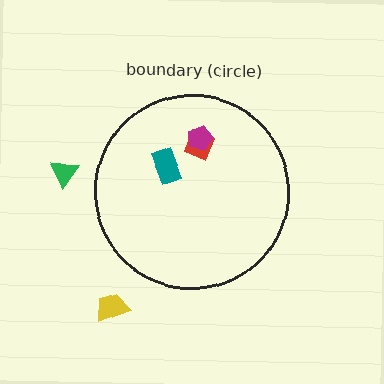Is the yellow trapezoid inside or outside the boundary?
Outside.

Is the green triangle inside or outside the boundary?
Outside.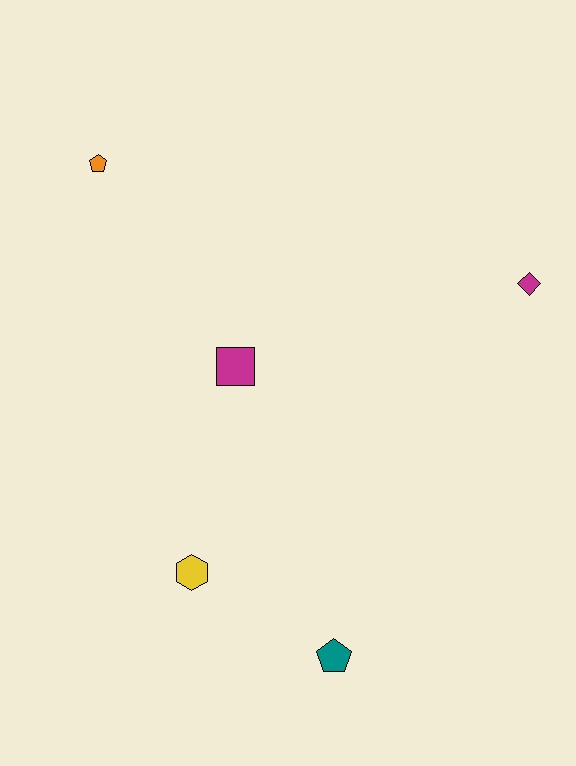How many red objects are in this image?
There are no red objects.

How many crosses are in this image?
There are no crosses.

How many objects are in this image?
There are 5 objects.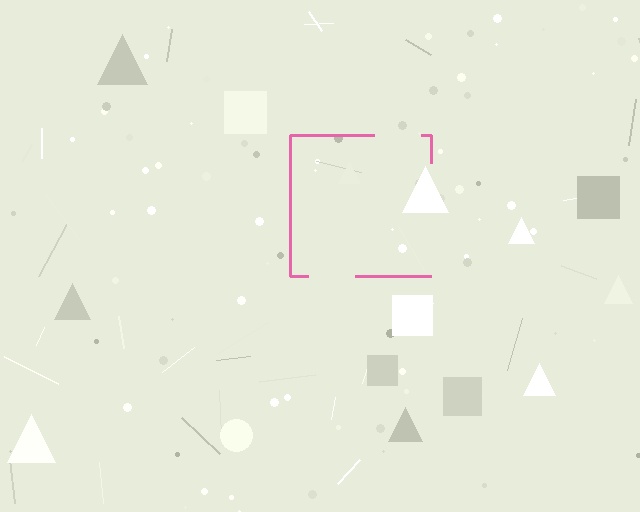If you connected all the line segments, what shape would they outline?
They would outline a square.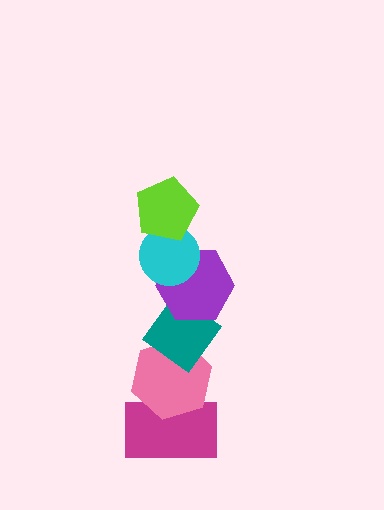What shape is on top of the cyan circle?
The lime pentagon is on top of the cyan circle.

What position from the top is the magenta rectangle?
The magenta rectangle is 6th from the top.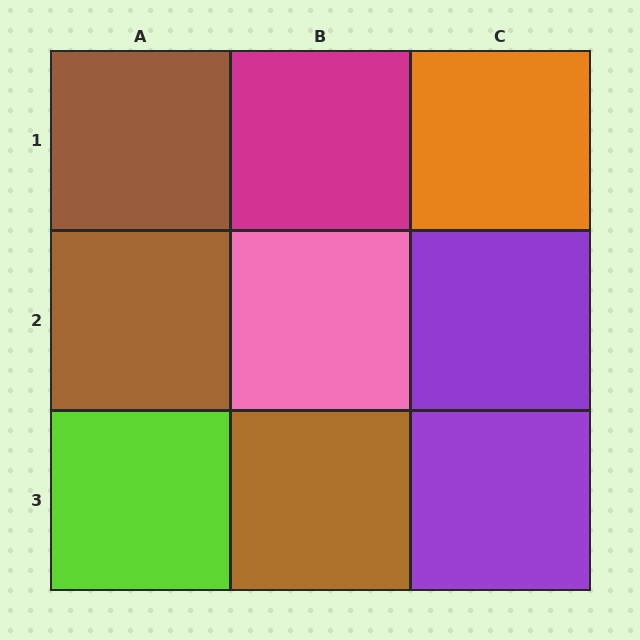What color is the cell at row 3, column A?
Lime.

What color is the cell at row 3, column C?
Purple.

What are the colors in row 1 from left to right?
Brown, magenta, orange.